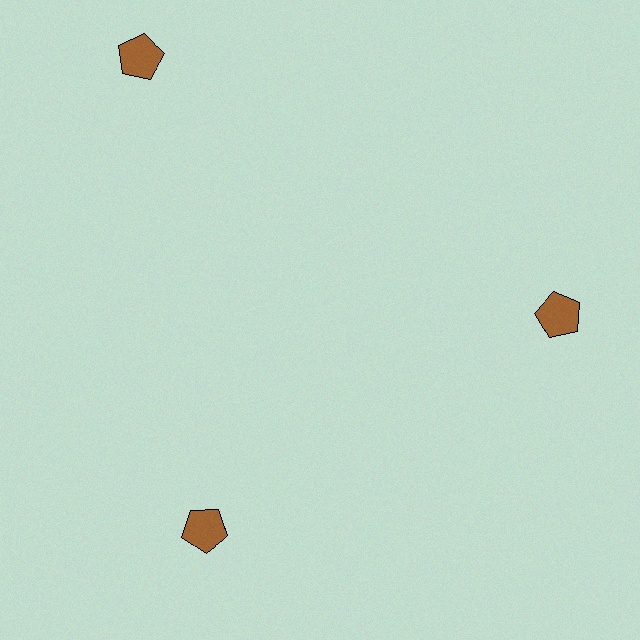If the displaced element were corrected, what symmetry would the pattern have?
It would have 3-fold rotational symmetry — the pattern would map onto itself every 120 degrees.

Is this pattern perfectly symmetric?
No. The 3 brown pentagons are arranged in a ring, but one element near the 11 o'clock position is pushed outward from the center, breaking the 3-fold rotational symmetry.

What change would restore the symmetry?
The symmetry would be restored by moving it inward, back onto the ring so that all 3 pentagons sit at equal angles and equal distance from the center.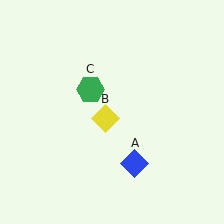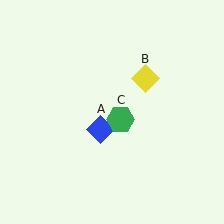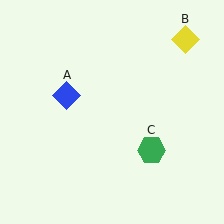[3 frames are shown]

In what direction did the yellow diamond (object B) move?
The yellow diamond (object B) moved up and to the right.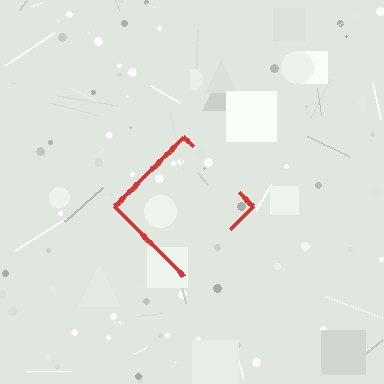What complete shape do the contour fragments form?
The contour fragments form a diamond.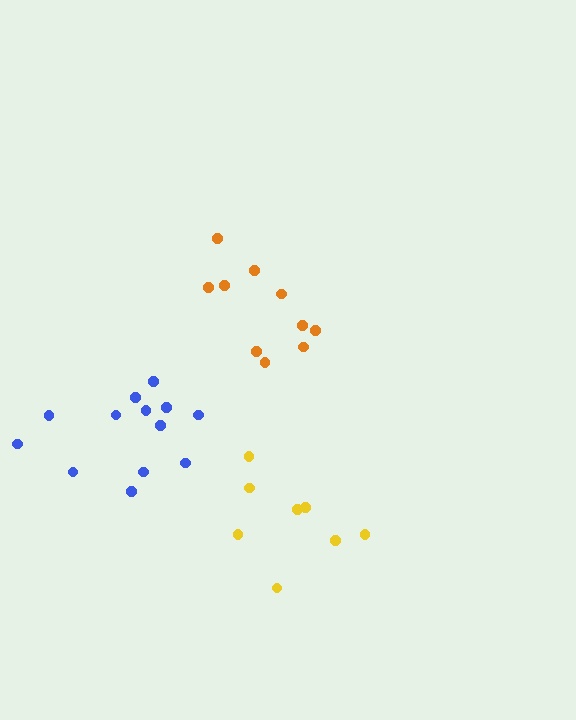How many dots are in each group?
Group 1: 10 dots, Group 2: 8 dots, Group 3: 13 dots (31 total).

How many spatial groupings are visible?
There are 3 spatial groupings.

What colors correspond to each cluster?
The clusters are colored: orange, yellow, blue.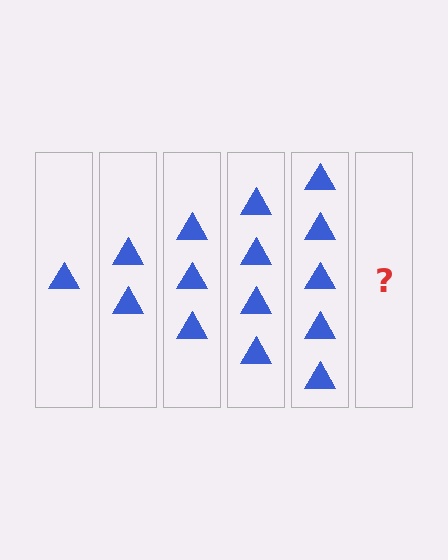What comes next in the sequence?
The next element should be 6 triangles.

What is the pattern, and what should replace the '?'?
The pattern is that each step adds one more triangle. The '?' should be 6 triangles.